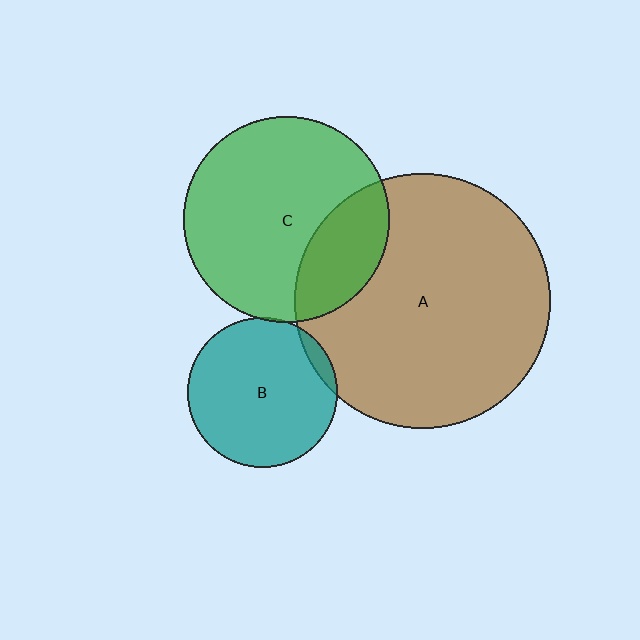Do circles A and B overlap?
Yes.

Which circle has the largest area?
Circle A (brown).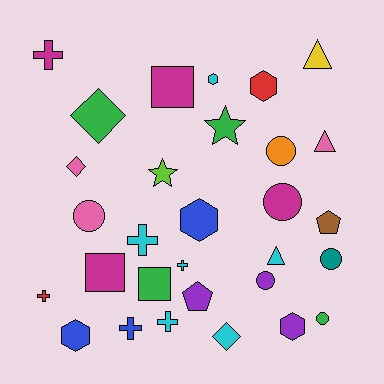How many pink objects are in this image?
There are 3 pink objects.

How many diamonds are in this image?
There are 3 diamonds.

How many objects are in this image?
There are 30 objects.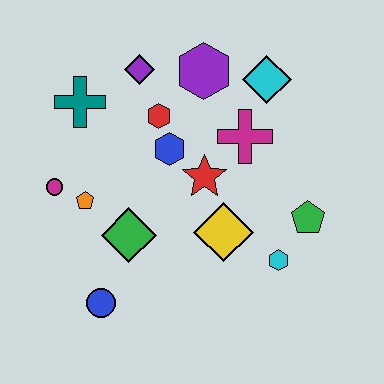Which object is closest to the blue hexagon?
The red hexagon is closest to the blue hexagon.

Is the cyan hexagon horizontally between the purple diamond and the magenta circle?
No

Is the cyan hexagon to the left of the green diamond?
No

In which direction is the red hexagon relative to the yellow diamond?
The red hexagon is above the yellow diamond.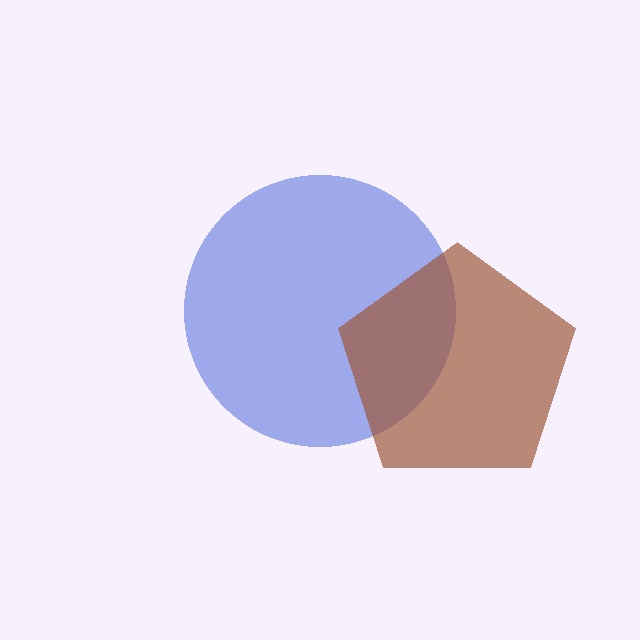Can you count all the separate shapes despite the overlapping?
Yes, there are 2 separate shapes.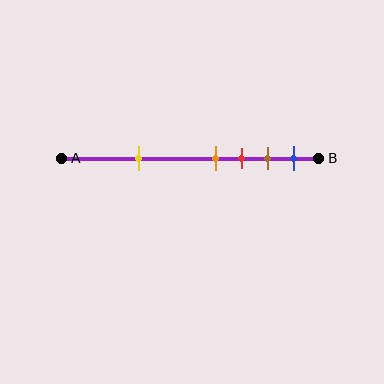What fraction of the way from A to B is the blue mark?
The blue mark is approximately 90% (0.9) of the way from A to B.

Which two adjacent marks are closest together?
The orange and red marks are the closest adjacent pair.